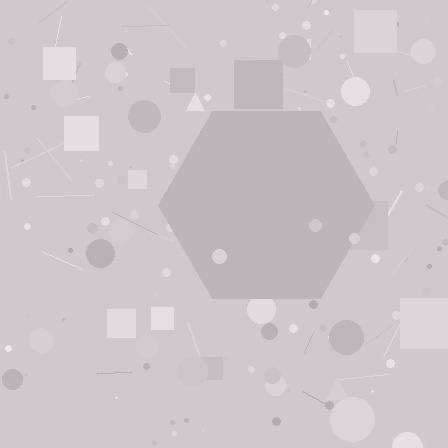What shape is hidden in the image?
A hexagon is hidden in the image.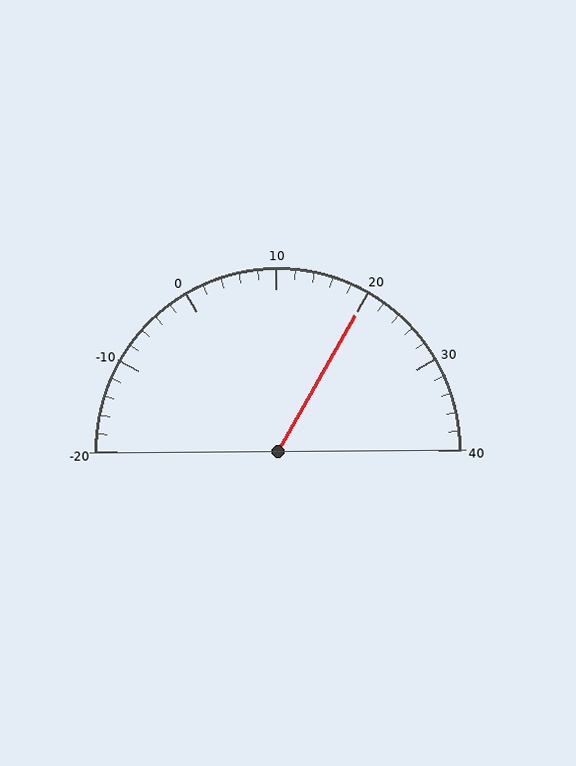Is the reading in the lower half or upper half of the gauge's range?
The reading is in the upper half of the range (-20 to 40).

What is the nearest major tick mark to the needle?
The nearest major tick mark is 20.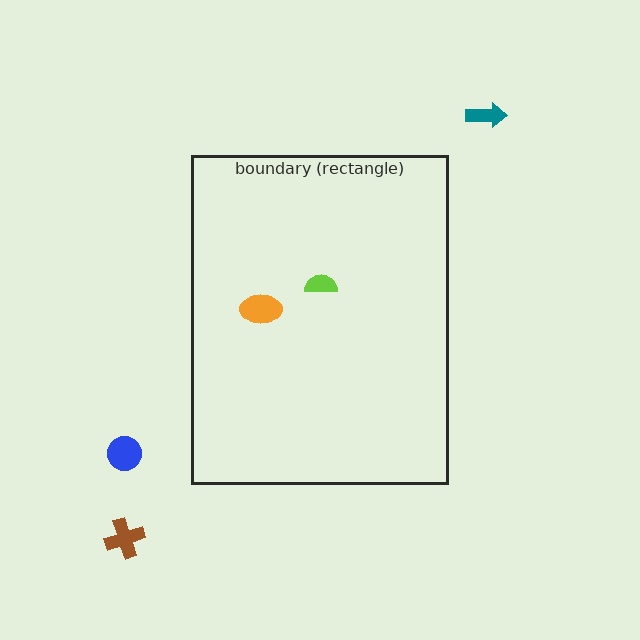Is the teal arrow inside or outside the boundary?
Outside.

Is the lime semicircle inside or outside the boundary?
Inside.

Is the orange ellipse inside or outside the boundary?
Inside.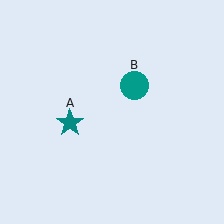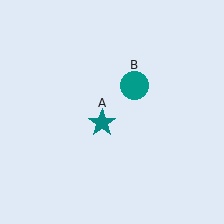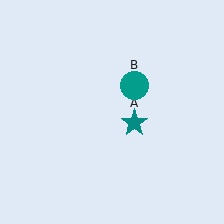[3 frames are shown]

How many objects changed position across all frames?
1 object changed position: teal star (object A).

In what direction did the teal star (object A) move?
The teal star (object A) moved right.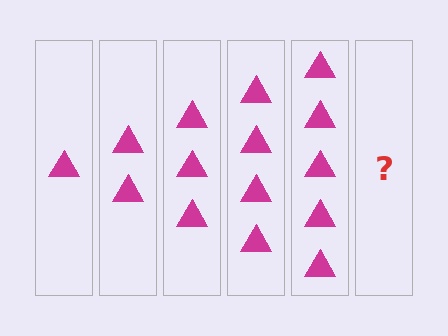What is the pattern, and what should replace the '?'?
The pattern is that each step adds one more triangle. The '?' should be 6 triangles.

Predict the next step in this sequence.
The next step is 6 triangles.